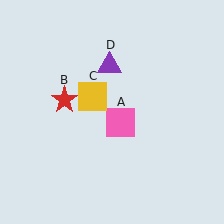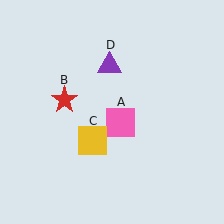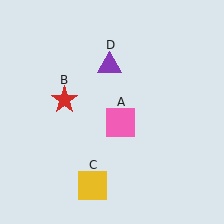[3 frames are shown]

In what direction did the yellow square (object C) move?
The yellow square (object C) moved down.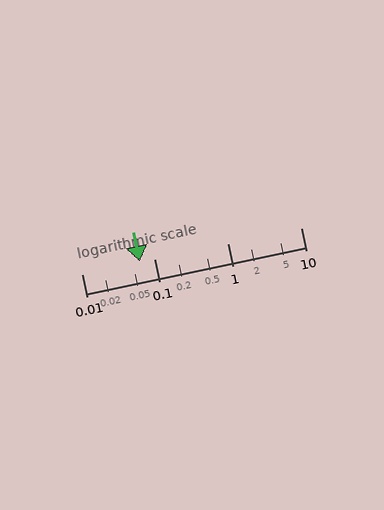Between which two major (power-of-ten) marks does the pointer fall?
The pointer is between 0.01 and 0.1.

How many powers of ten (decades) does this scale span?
The scale spans 3 decades, from 0.01 to 10.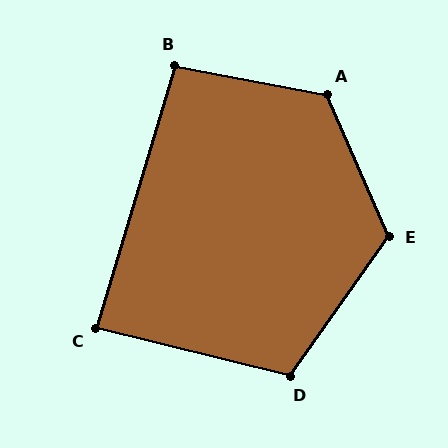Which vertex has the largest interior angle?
A, at approximately 124 degrees.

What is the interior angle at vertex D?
Approximately 112 degrees (obtuse).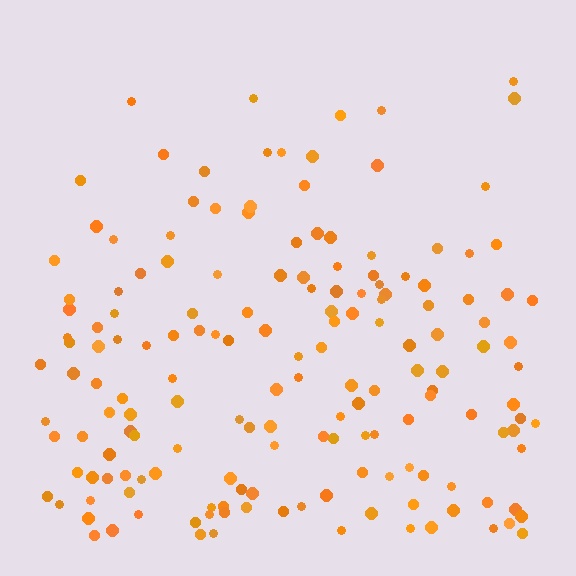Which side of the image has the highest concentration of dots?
The bottom.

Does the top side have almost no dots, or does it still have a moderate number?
Still a moderate number, just noticeably fewer than the bottom.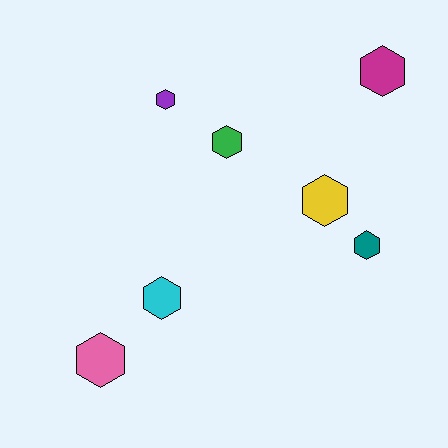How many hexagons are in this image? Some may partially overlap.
There are 7 hexagons.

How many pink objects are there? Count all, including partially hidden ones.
There is 1 pink object.